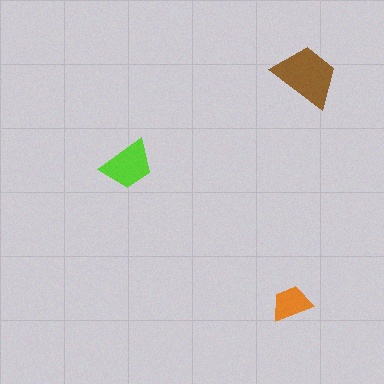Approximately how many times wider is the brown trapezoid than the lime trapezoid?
About 1.5 times wider.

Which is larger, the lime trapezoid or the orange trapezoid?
The lime one.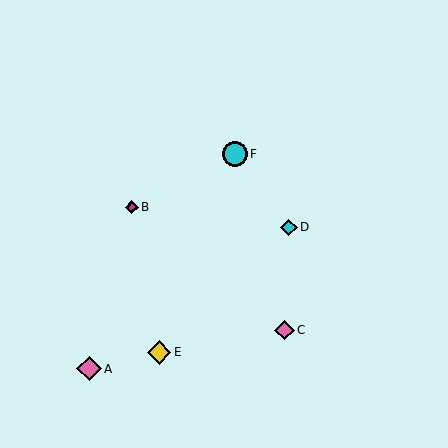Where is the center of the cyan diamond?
The center of the cyan diamond is at (289, 227).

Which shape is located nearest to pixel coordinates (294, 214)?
The cyan diamond (labeled D) at (289, 227) is nearest to that location.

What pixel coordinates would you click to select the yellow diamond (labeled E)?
Click at (159, 352) to select the yellow diamond E.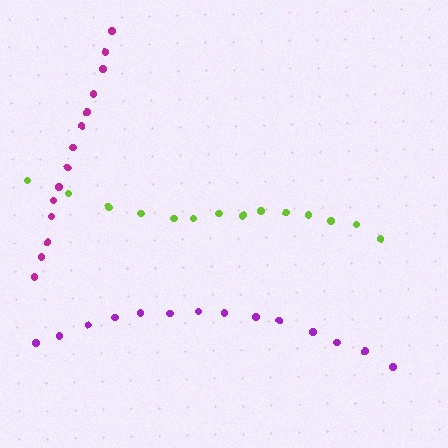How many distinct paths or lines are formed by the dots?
There are 3 distinct paths.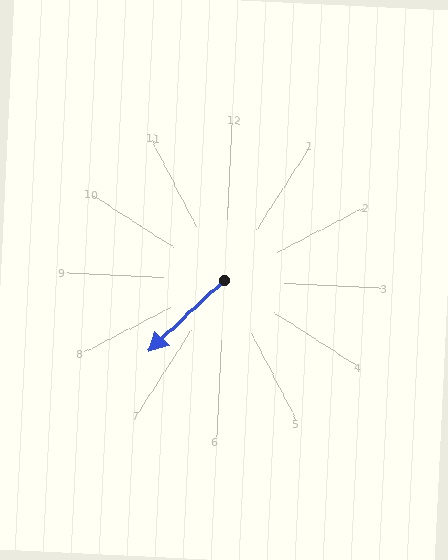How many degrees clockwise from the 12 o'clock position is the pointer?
Approximately 224 degrees.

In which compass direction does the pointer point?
Southwest.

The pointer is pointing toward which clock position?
Roughly 7 o'clock.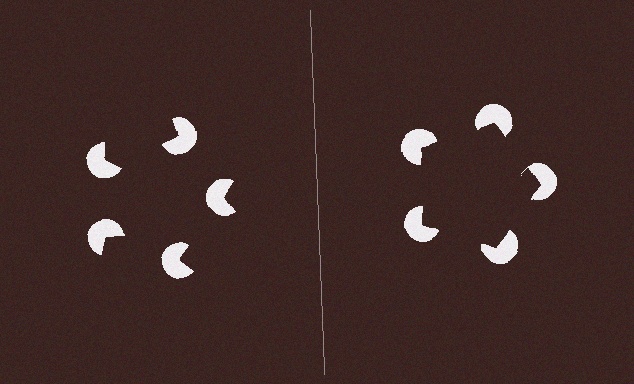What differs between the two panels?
The pac-man discs are positioned identically on both sides; only the wedge orientations differ. On the right they align to a pentagon; on the left they are misaligned.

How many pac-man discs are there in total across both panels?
10 — 5 on each side.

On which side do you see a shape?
An illusory pentagon appears on the right side. On the left side the wedge cuts are rotated, so no coherent shape forms.